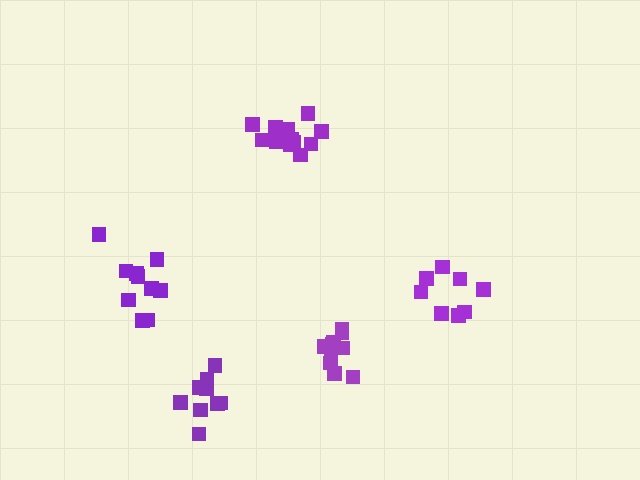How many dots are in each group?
Group 1: 12 dots, Group 2: 8 dots, Group 3: 10 dots, Group 4: 9 dots, Group 5: 10 dots (49 total).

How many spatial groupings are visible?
There are 5 spatial groupings.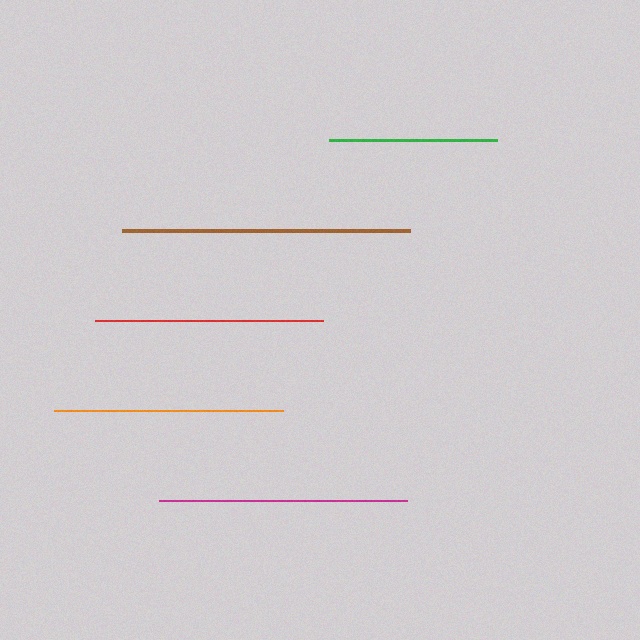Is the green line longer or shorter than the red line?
The red line is longer than the green line.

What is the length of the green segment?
The green segment is approximately 168 pixels long.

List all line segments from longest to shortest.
From longest to shortest: brown, magenta, orange, red, green.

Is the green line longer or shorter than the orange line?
The orange line is longer than the green line.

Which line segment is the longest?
The brown line is the longest at approximately 288 pixels.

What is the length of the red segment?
The red segment is approximately 228 pixels long.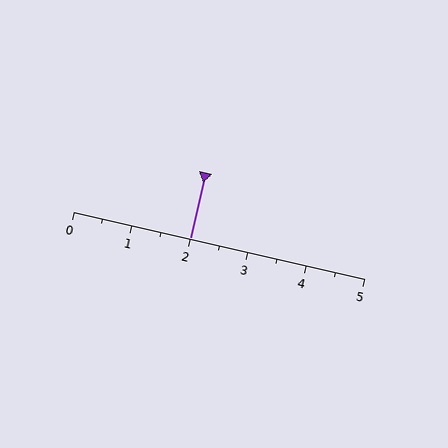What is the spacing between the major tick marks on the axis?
The major ticks are spaced 1 apart.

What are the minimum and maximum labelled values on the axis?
The axis runs from 0 to 5.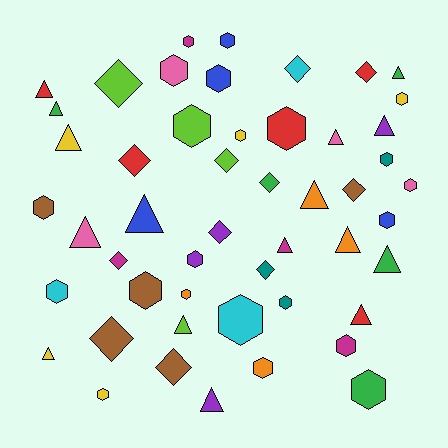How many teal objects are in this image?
There are 3 teal objects.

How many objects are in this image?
There are 50 objects.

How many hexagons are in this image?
There are 22 hexagons.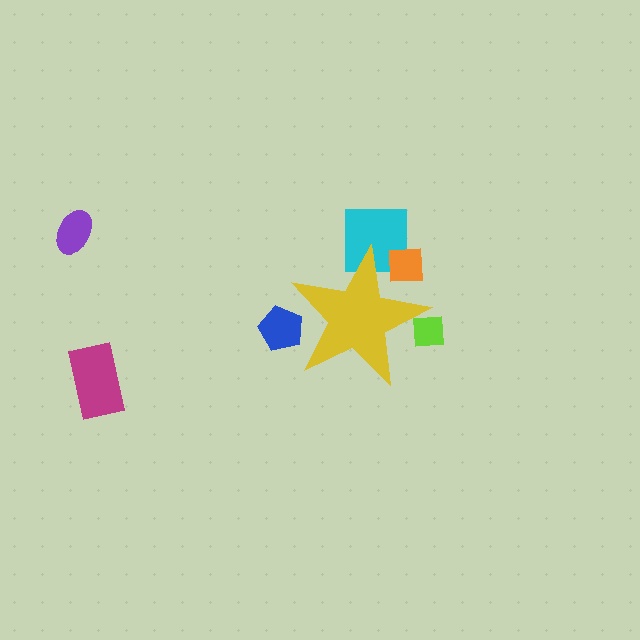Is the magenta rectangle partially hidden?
No, the magenta rectangle is fully visible.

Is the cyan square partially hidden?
Yes, the cyan square is partially hidden behind the yellow star.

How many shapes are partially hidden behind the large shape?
4 shapes are partially hidden.